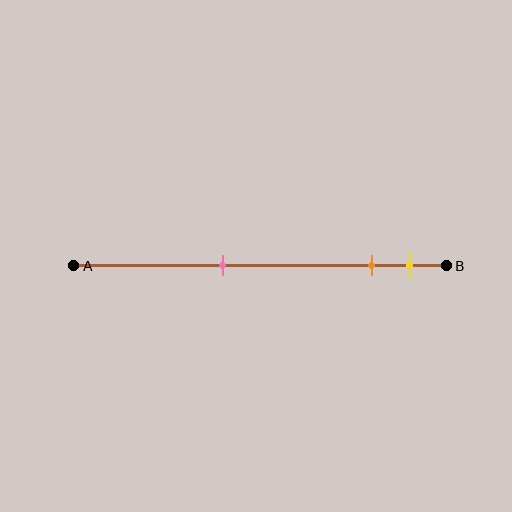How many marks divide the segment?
There are 3 marks dividing the segment.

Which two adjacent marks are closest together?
The orange and yellow marks are the closest adjacent pair.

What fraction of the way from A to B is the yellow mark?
The yellow mark is approximately 90% (0.9) of the way from A to B.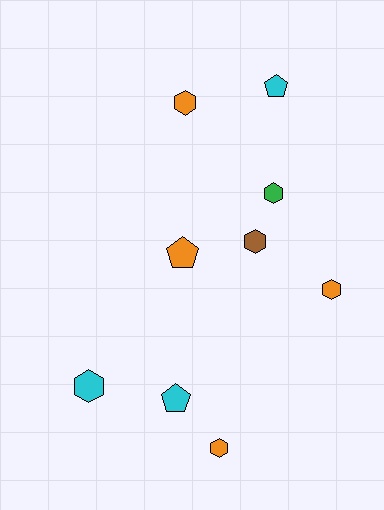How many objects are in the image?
There are 9 objects.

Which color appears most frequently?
Orange, with 4 objects.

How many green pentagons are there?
There are no green pentagons.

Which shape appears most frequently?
Hexagon, with 6 objects.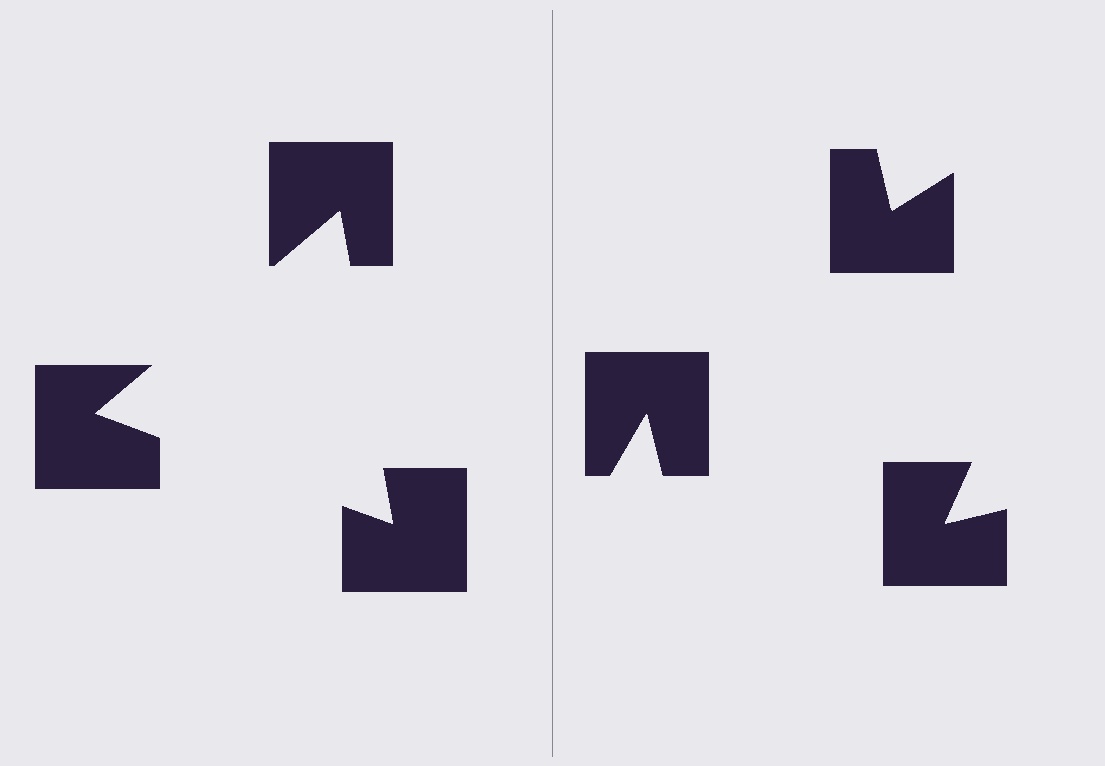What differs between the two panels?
The notched squares are positioned identically on both sides; only the wedge orientations differ. On the left they align to a triangle; on the right they are misaligned.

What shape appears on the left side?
An illusory triangle.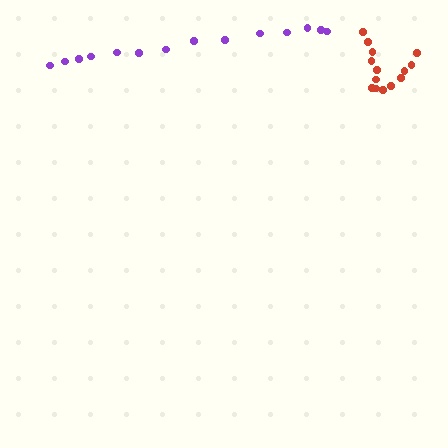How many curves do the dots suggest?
There are 2 distinct paths.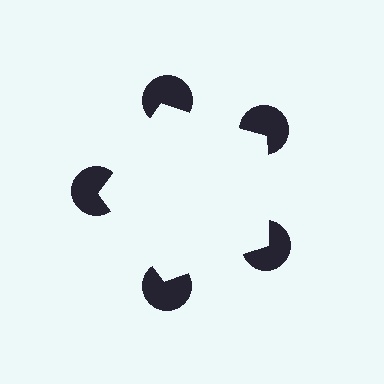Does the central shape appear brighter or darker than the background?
It typically appears slightly brighter than the background, even though no actual brightness change is drawn.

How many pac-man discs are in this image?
There are 5 — one at each vertex of the illusory pentagon.